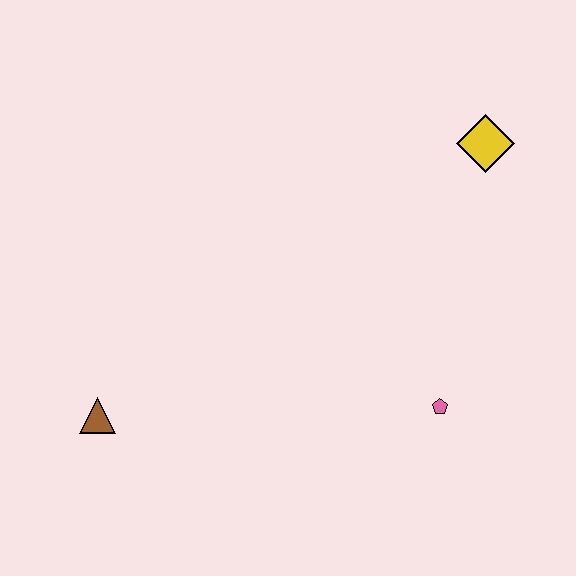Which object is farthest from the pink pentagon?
The brown triangle is farthest from the pink pentagon.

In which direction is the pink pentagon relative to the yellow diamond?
The pink pentagon is below the yellow diamond.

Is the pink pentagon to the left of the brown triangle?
No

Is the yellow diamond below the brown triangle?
No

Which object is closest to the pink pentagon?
The yellow diamond is closest to the pink pentagon.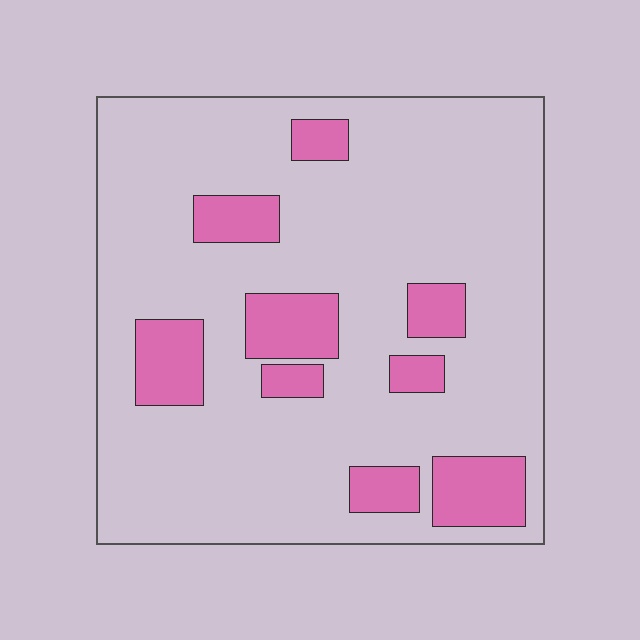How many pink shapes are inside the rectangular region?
9.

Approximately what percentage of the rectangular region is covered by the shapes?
Approximately 20%.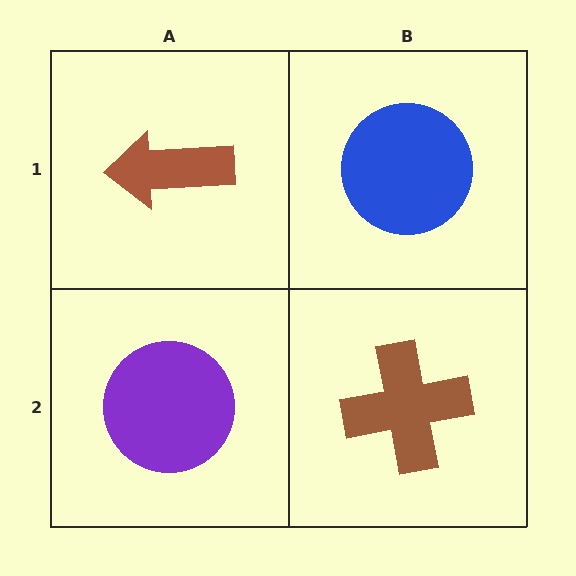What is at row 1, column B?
A blue circle.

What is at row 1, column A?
A brown arrow.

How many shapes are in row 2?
2 shapes.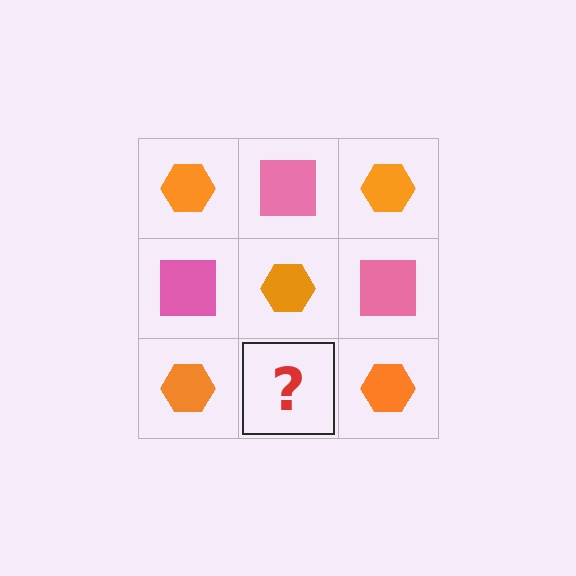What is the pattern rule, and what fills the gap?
The rule is that it alternates orange hexagon and pink square in a checkerboard pattern. The gap should be filled with a pink square.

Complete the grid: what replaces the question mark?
The question mark should be replaced with a pink square.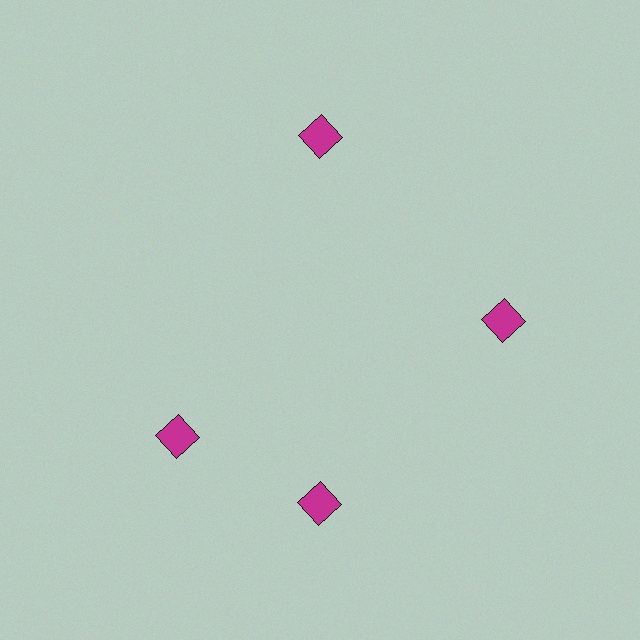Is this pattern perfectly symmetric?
No. The 4 magenta diamonds are arranged in a ring, but one element near the 9 o'clock position is rotated out of alignment along the ring, breaking the 4-fold rotational symmetry.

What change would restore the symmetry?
The symmetry would be restored by rotating it back into even spacing with its neighbors so that all 4 diamonds sit at equal angles and equal distance from the center.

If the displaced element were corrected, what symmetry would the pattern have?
It would have 4-fold rotational symmetry — the pattern would map onto itself every 90 degrees.